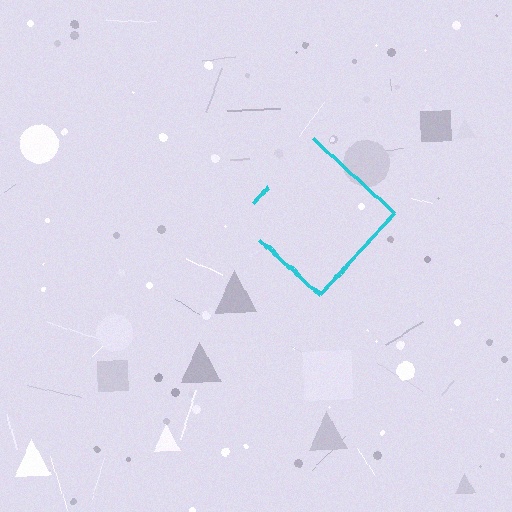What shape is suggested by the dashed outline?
The dashed outline suggests a diamond.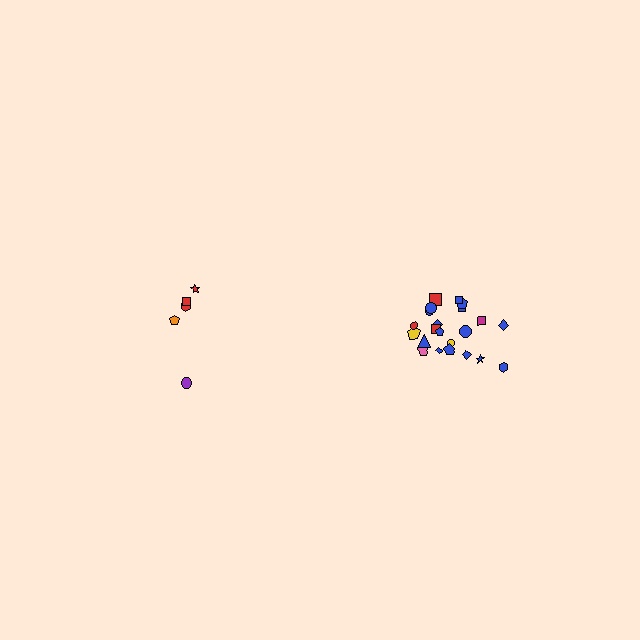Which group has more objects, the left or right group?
The right group.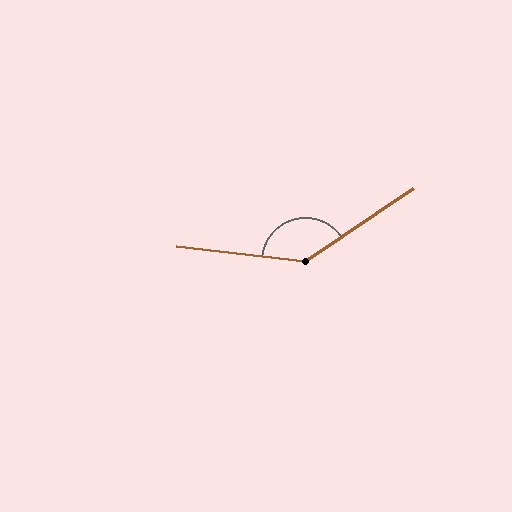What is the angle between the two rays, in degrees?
Approximately 139 degrees.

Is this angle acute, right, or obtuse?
It is obtuse.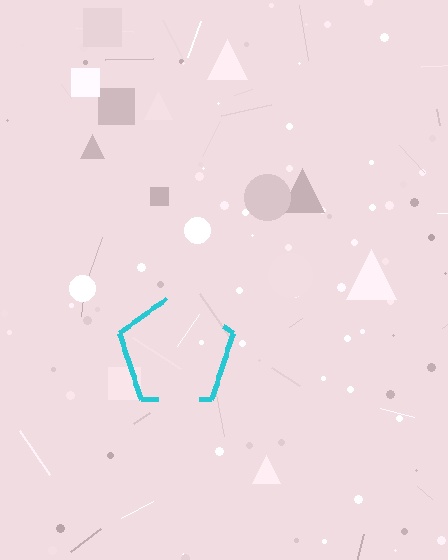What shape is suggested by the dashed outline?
The dashed outline suggests a pentagon.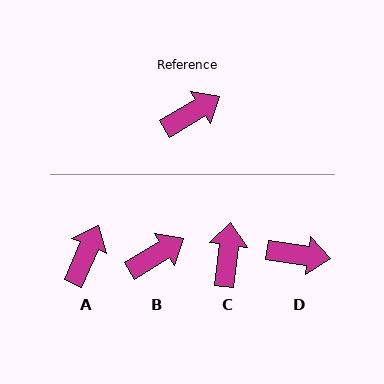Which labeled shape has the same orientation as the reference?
B.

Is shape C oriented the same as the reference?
No, it is off by about 53 degrees.